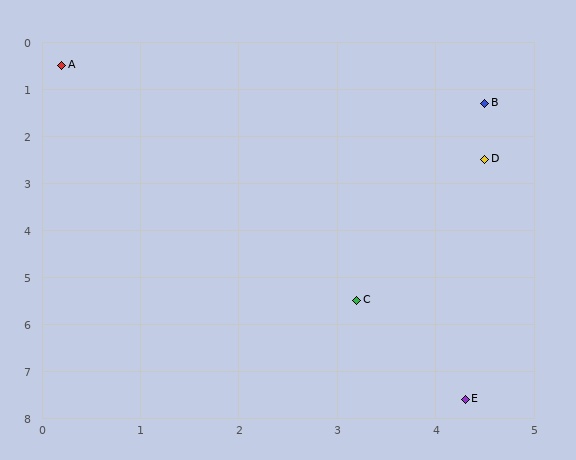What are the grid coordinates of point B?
Point B is at approximately (4.5, 1.3).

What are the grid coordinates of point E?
Point E is at approximately (4.3, 7.6).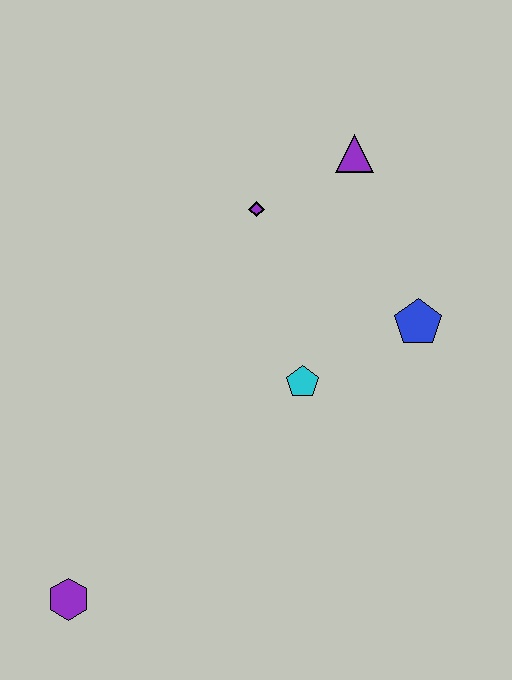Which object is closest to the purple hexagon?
The cyan pentagon is closest to the purple hexagon.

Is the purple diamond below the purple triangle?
Yes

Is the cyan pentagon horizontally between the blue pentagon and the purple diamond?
Yes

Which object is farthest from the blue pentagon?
The purple hexagon is farthest from the blue pentagon.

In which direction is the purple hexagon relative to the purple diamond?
The purple hexagon is below the purple diamond.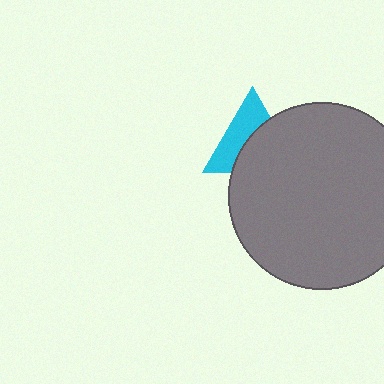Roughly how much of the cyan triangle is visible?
About half of it is visible (roughly 48%).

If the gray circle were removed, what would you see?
You would see the complete cyan triangle.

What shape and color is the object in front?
The object in front is a gray circle.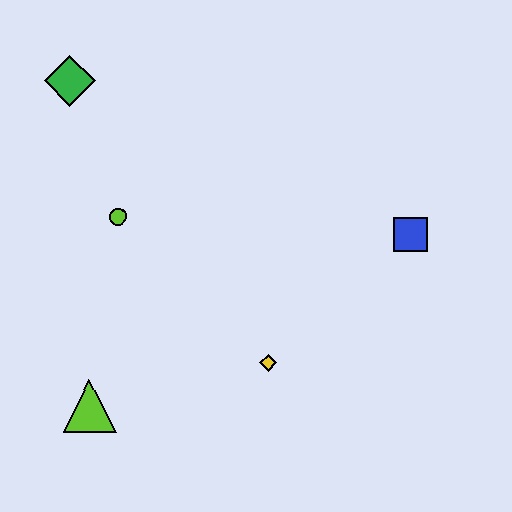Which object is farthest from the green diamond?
The blue square is farthest from the green diamond.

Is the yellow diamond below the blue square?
Yes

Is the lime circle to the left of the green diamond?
No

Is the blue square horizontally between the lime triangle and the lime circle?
No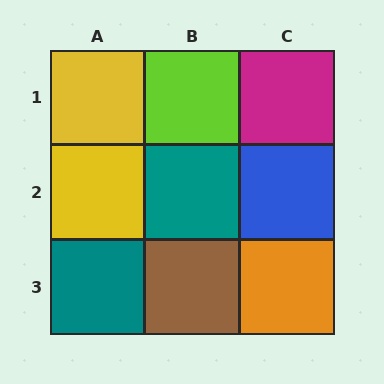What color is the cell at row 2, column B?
Teal.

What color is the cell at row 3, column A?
Teal.